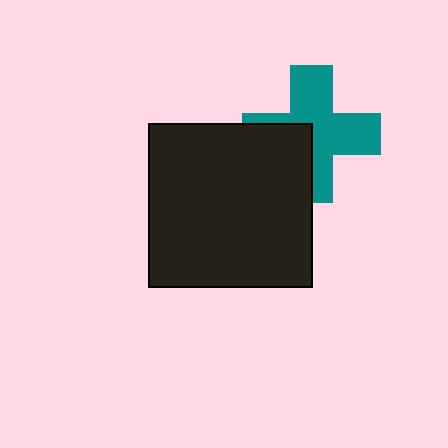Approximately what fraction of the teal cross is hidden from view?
Roughly 34% of the teal cross is hidden behind the black square.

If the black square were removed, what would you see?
You would see the complete teal cross.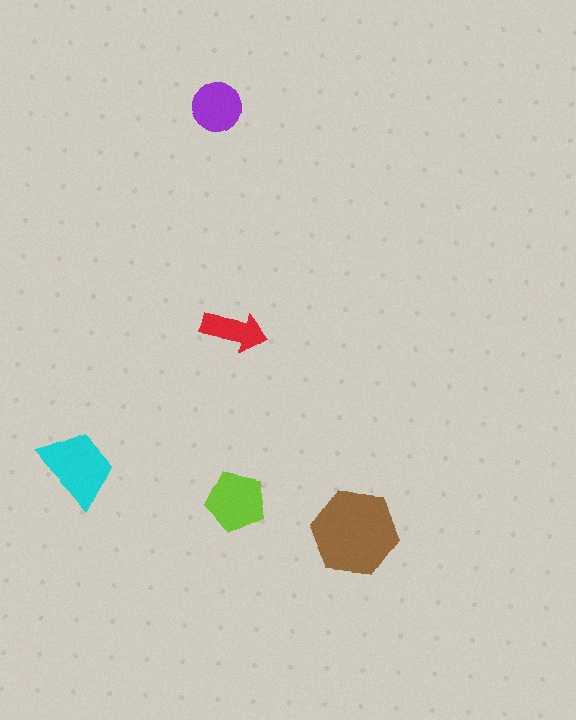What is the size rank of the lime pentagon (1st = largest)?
3rd.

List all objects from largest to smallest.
The brown hexagon, the cyan trapezoid, the lime pentagon, the purple circle, the red arrow.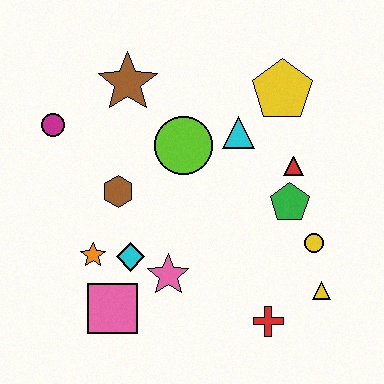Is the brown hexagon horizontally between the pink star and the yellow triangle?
No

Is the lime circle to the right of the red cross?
No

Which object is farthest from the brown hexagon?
The yellow triangle is farthest from the brown hexagon.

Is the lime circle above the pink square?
Yes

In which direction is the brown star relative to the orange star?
The brown star is above the orange star.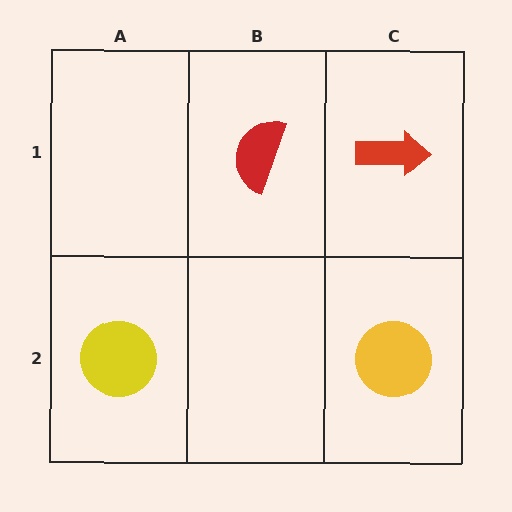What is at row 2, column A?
A yellow circle.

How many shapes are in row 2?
2 shapes.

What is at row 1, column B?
A red semicircle.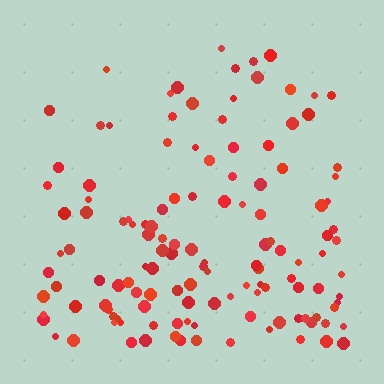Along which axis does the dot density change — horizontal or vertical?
Vertical.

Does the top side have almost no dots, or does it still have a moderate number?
Still a moderate number, just noticeably fewer than the bottom.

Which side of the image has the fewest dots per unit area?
The top.